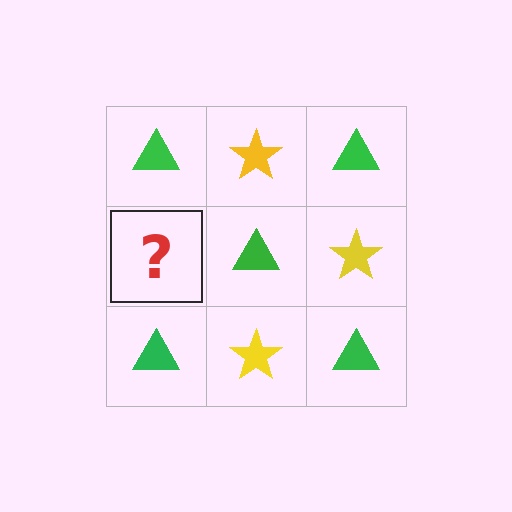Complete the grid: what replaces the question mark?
The question mark should be replaced with a yellow star.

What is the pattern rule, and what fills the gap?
The rule is that it alternates green triangle and yellow star in a checkerboard pattern. The gap should be filled with a yellow star.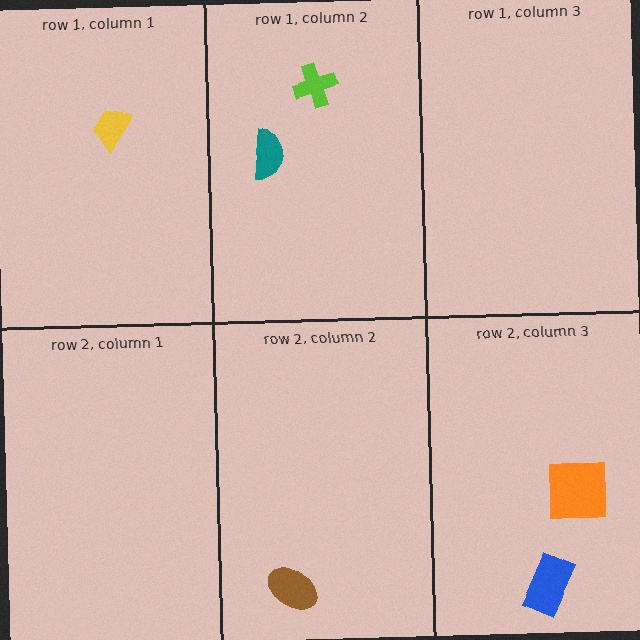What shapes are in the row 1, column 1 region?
The yellow trapezoid.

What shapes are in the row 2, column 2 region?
The brown ellipse.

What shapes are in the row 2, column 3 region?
The blue rectangle, the orange square.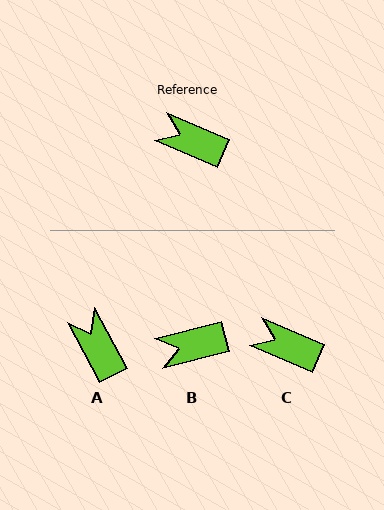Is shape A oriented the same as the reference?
No, it is off by about 39 degrees.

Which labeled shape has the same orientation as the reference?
C.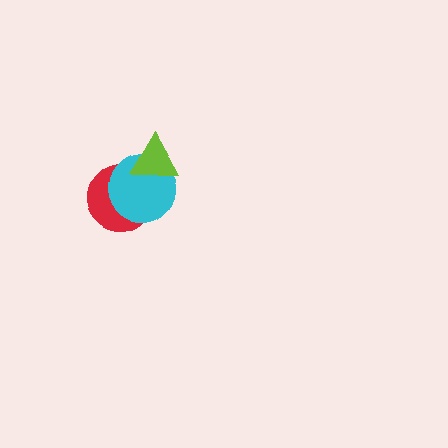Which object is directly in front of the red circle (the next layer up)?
The cyan circle is directly in front of the red circle.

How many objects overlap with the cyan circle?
2 objects overlap with the cyan circle.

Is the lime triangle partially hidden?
No, no other shape covers it.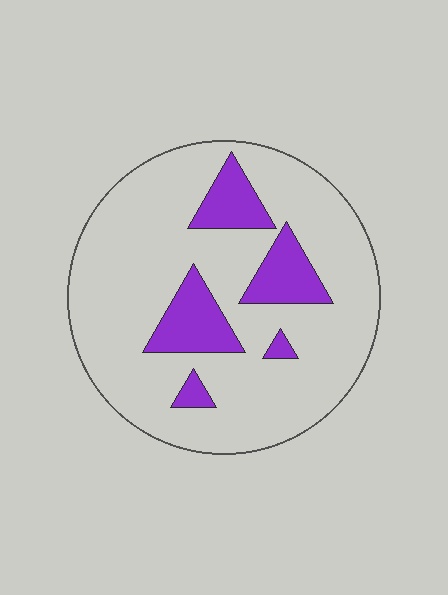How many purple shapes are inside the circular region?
5.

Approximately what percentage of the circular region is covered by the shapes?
Approximately 20%.